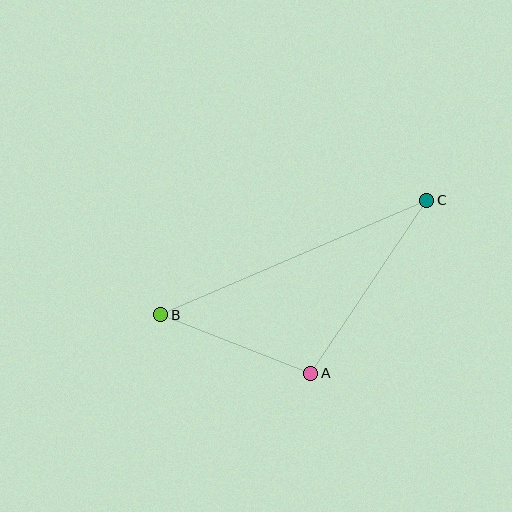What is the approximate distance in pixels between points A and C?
The distance between A and C is approximately 208 pixels.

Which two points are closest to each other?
Points A and B are closest to each other.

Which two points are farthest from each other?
Points B and C are farthest from each other.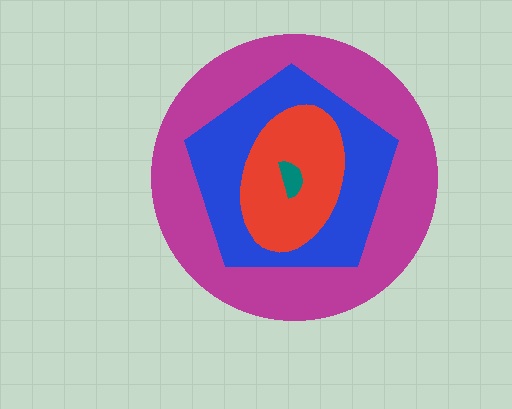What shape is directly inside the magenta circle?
The blue pentagon.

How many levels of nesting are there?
4.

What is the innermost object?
The teal semicircle.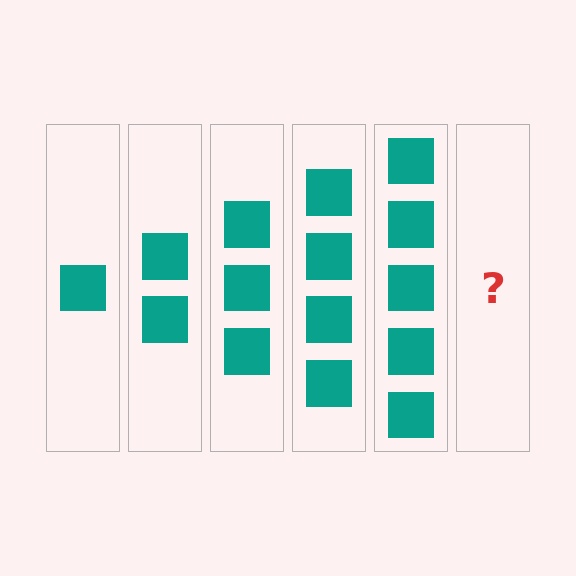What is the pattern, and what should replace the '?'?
The pattern is that each step adds one more square. The '?' should be 6 squares.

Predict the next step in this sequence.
The next step is 6 squares.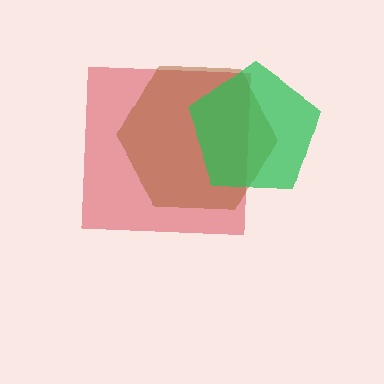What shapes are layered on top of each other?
The layered shapes are: a red square, a brown hexagon, a green pentagon.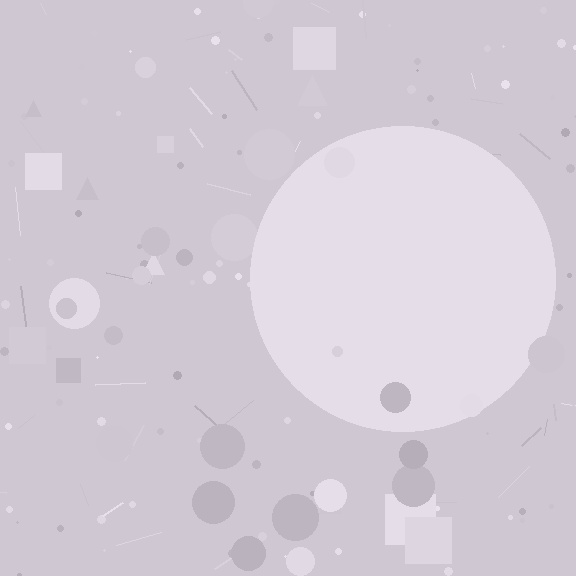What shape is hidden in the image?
A circle is hidden in the image.